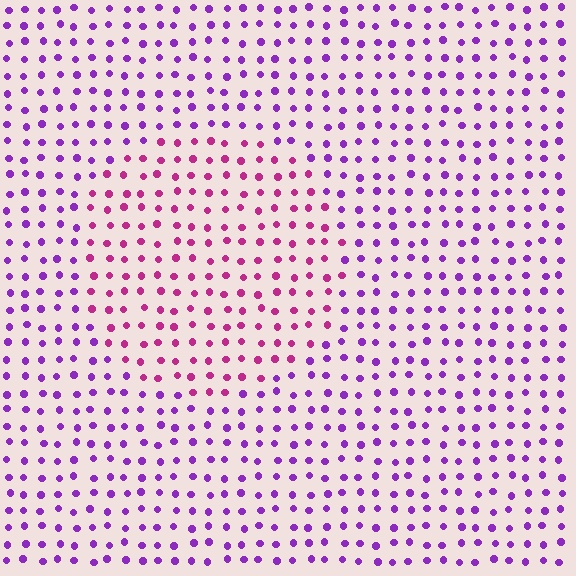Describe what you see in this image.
The image is filled with small purple elements in a uniform arrangement. A circle-shaped region is visible where the elements are tinted to a slightly different hue, forming a subtle color boundary.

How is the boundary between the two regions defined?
The boundary is defined purely by a slight shift in hue (about 41 degrees). Spacing, size, and orientation are identical on both sides.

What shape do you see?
I see a circle.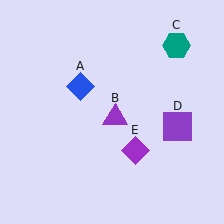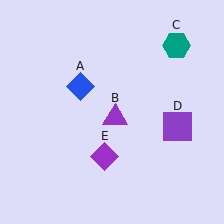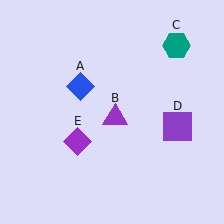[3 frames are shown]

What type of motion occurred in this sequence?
The purple diamond (object E) rotated clockwise around the center of the scene.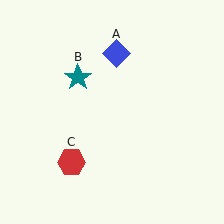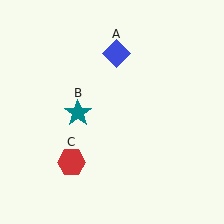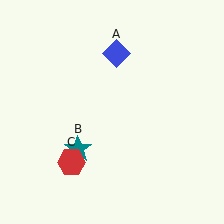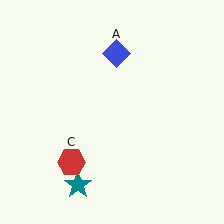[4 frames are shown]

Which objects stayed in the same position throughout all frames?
Blue diamond (object A) and red hexagon (object C) remained stationary.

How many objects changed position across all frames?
1 object changed position: teal star (object B).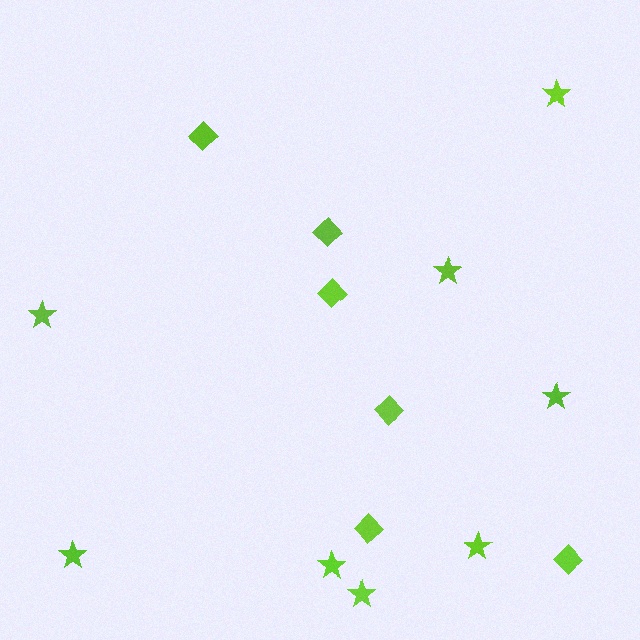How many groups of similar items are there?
There are 2 groups: one group of diamonds (6) and one group of stars (8).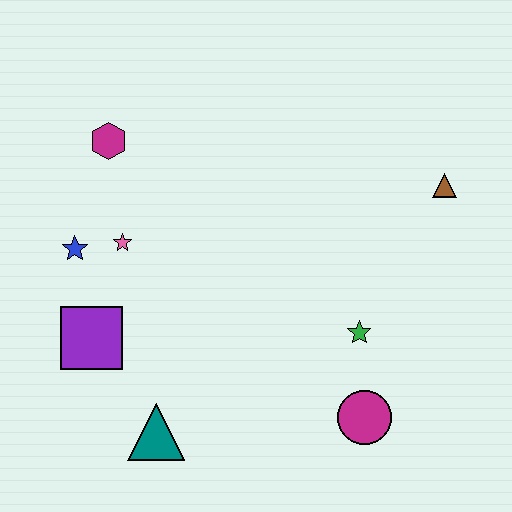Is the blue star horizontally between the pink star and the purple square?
No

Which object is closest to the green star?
The magenta circle is closest to the green star.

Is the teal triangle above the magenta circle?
No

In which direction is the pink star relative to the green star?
The pink star is to the left of the green star.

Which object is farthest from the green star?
The magenta hexagon is farthest from the green star.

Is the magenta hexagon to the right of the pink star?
No